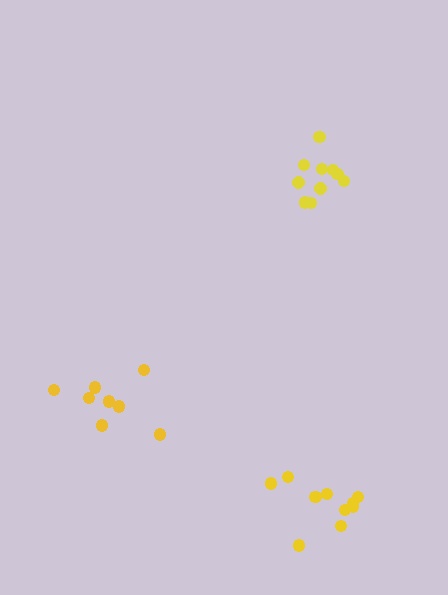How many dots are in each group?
Group 1: 10 dots, Group 2: 9 dots, Group 3: 10 dots (29 total).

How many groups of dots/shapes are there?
There are 3 groups.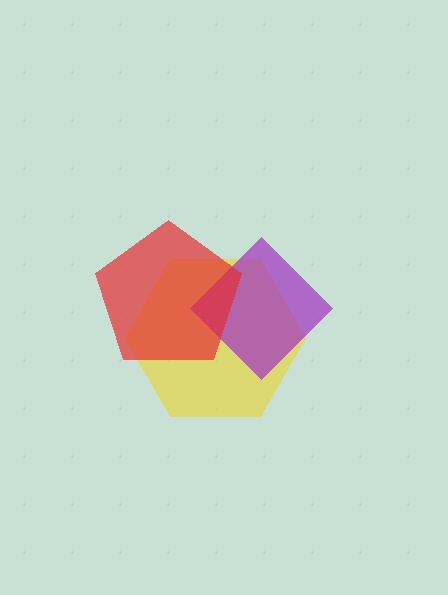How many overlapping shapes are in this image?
There are 3 overlapping shapes in the image.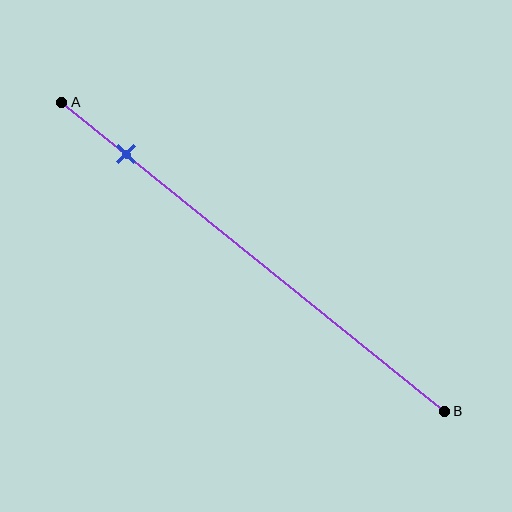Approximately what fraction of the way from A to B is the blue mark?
The blue mark is approximately 15% of the way from A to B.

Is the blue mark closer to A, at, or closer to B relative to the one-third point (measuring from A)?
The blue mark is closer to point A than the one-third point of segment AB.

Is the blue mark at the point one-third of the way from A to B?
No, the mark is at about 15% from A, not at the 33% one-third point.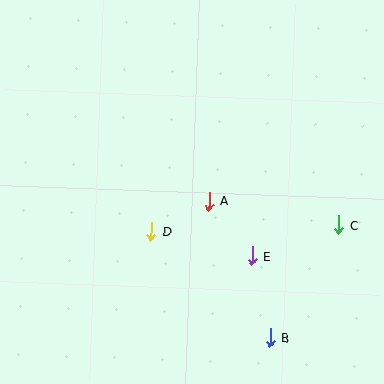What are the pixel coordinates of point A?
Point A is at (209, 201).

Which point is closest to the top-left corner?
Point D is closest to the top-left corner.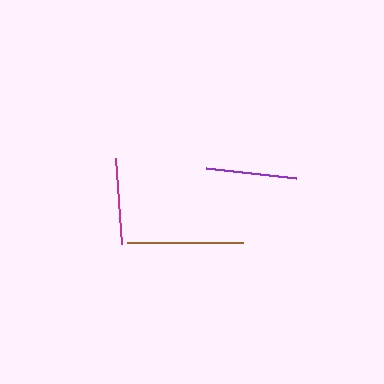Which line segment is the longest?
The brown line is the longest at approximately 115 pixels.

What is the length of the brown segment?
The brown segment is approximately 115 pixels long.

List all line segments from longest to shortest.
From longest to shortest: brown, purple, magenta.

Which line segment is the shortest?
The magenta line is the shortest at approximately 86 pixels.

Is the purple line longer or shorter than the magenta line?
The purple line is longer than the magenta line.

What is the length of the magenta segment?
The magenta segment is approximately 86 pixels long.